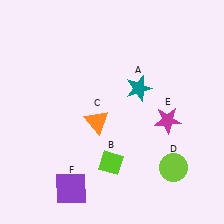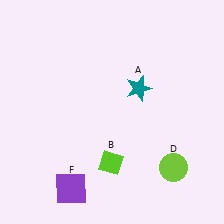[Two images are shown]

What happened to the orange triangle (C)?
The orange triangle (C) was removed in Image 2. It was in the bottom-left area of Image 1.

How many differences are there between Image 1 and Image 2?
There are 2 differences between the two images.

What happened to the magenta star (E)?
The magenta star (E) was removed in Image 2. It was in the bottom-right area of Image 1.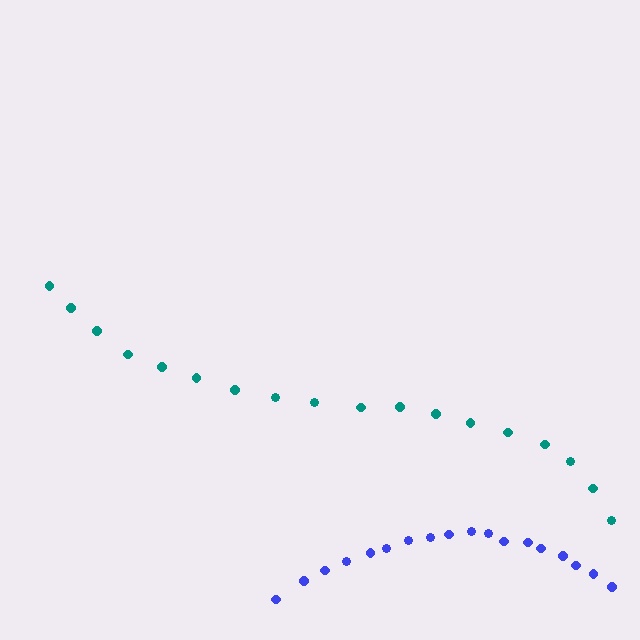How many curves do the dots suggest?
There are 2 distinct paths.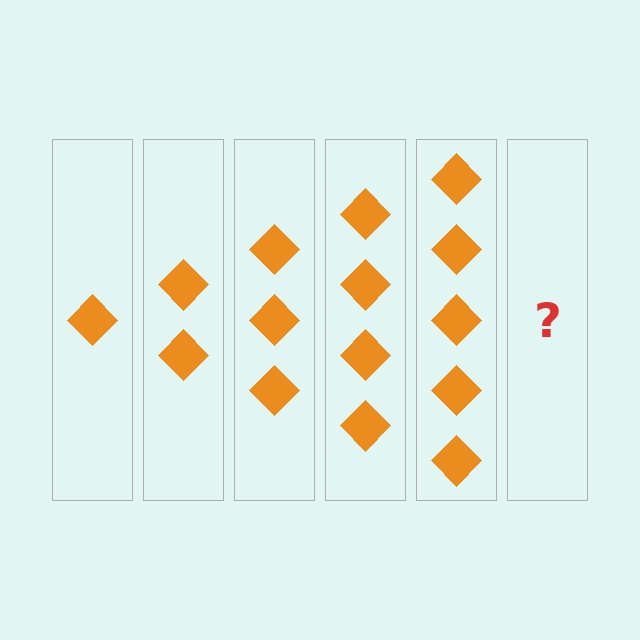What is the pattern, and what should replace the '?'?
The pattern is that each step adds one more diamond. The '?' should be 6 diamonds.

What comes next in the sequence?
The next element should be 6 diamonds.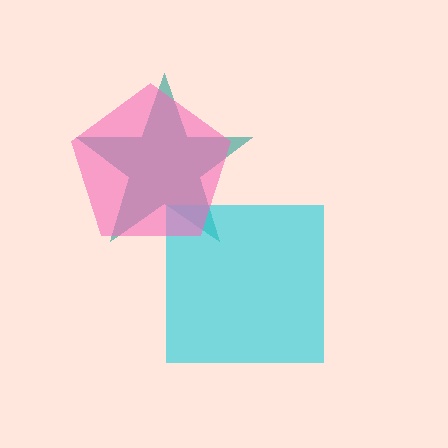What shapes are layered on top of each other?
The layered shapes are: a teal star, a cyan square, a pink pentagon.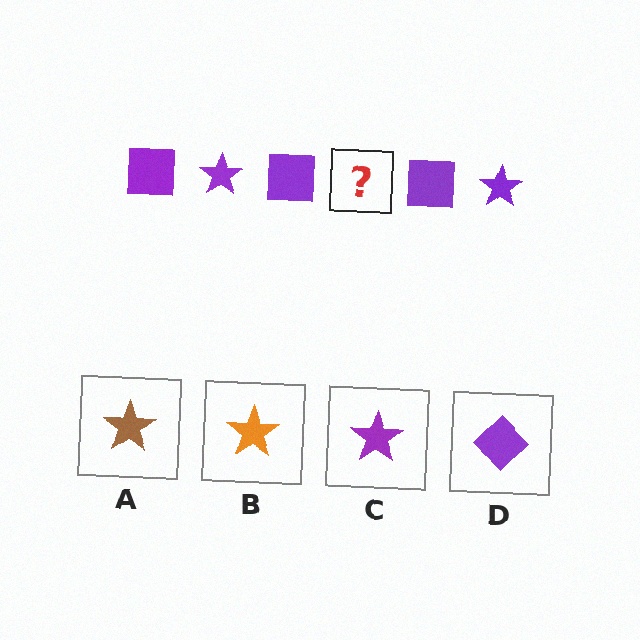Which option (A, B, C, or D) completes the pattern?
C.